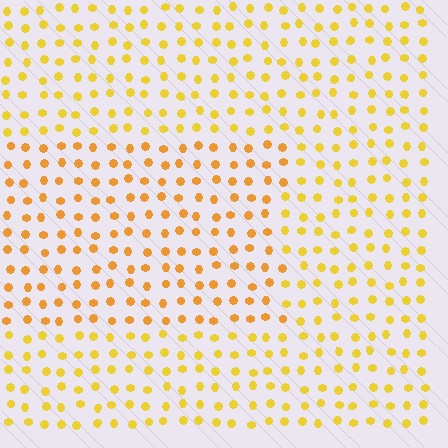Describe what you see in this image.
The image is filled with small yellow elements in a uniform arrangement. A rectangle-shaped region is visible where the elements are tinted to a slightly different hue, forming a subtle color boundary.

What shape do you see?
I see a rectangle.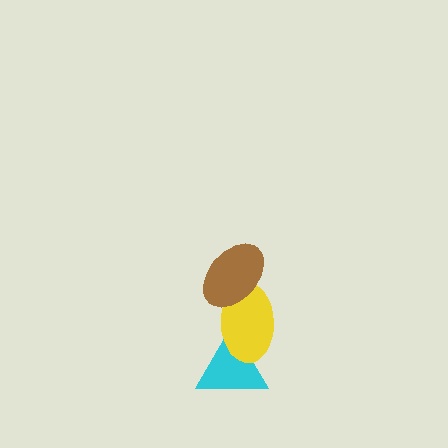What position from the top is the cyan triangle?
The cyan triangle is 3rd from the top.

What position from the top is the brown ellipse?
The brown ellipse is 1st from the top.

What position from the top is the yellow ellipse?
The yellow ellipse is 2nd from the top.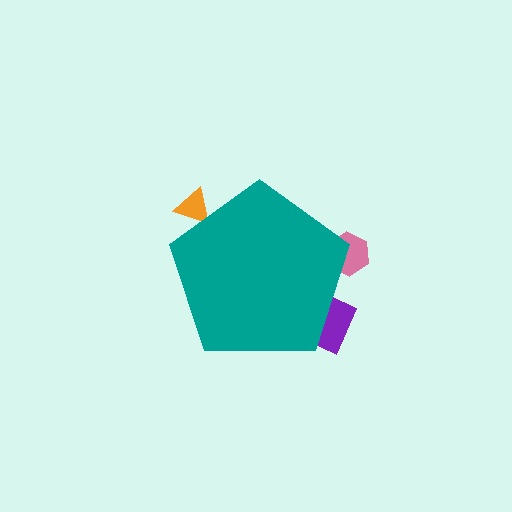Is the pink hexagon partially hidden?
Yes, the pink hexagon is partially hidden behind the teal pentagon.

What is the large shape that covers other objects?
A teal pentagon.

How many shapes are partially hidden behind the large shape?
3 shapes are partially hidden.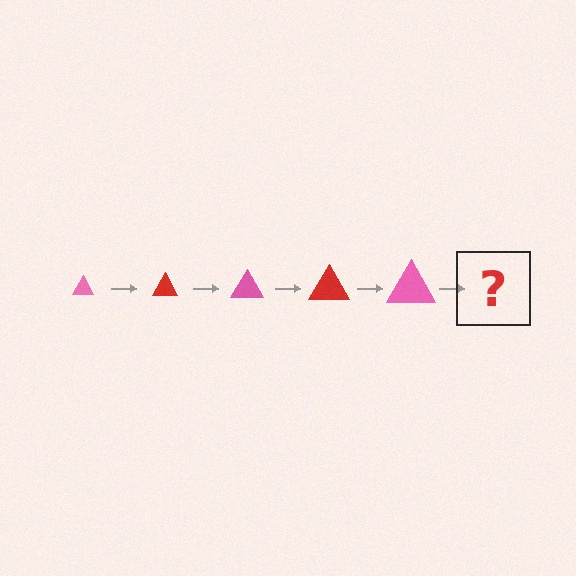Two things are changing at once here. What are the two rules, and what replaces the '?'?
The two rules are that the triangle grows larger each step and the color cycles through pink and red. The '?' should be a red triangle, larger than the previous one.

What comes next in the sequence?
The next element should be a red triangle, larger than the previous one.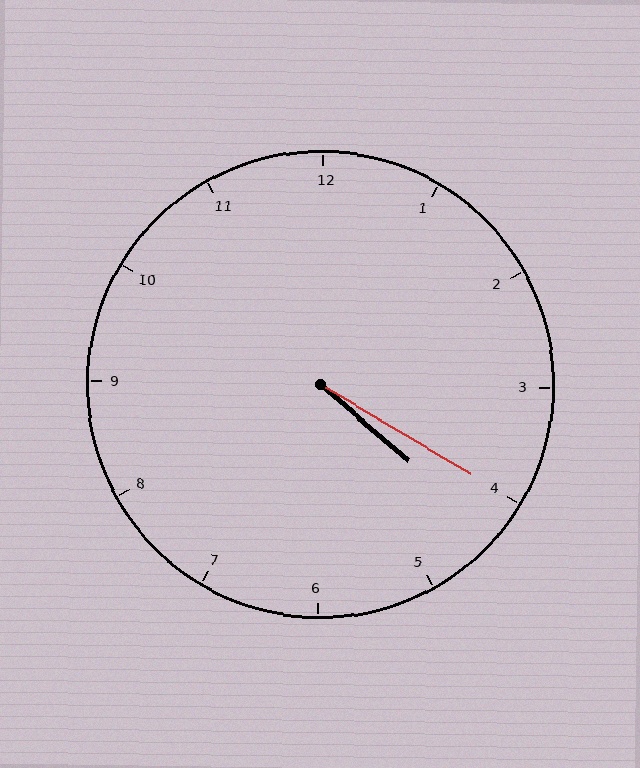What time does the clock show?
4:20.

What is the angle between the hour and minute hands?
Approximately 10 degrees.